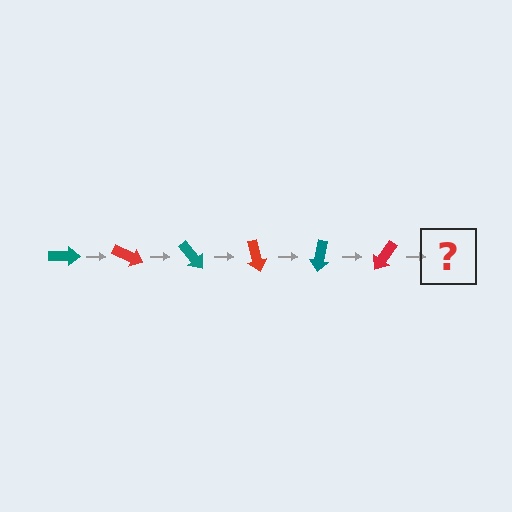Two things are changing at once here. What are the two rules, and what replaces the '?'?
The two rules are that it rotates 25 degrees each step and the color cycles through teal and red. The '?' should be a teal arrow, rotated 150 degrees from the start.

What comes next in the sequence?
The next element should be a teal arrow, rotated 150 degrees from the start.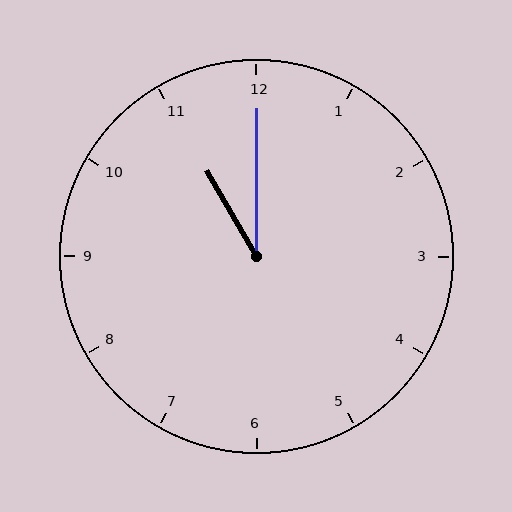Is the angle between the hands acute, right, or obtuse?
It is acute.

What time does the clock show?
11:00.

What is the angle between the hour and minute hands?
Approximately 30 degrees.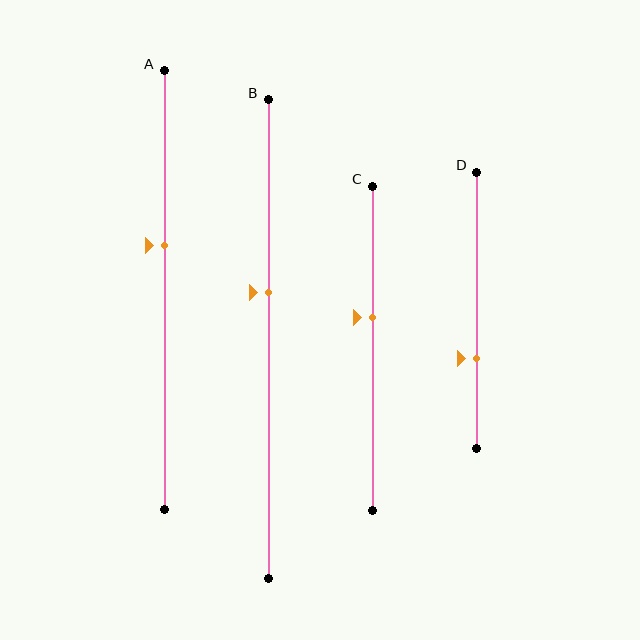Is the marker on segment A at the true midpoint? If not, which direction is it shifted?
No, the marker on segment A is shifted upward by about 10% of the segment length.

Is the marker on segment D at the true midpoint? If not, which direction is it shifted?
No, the marker on segment D is shifted downward by about 18% of the segment length.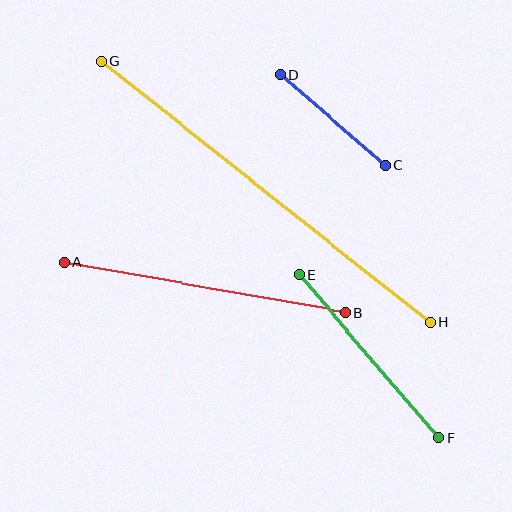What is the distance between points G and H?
The distance is approximately 419 pixels.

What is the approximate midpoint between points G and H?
The midpoint is at approximately (266, 192) pixels.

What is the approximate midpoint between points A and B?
The midpoint is at approximately (204, 287) pixels.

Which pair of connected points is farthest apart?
Points G and H are farthest apart.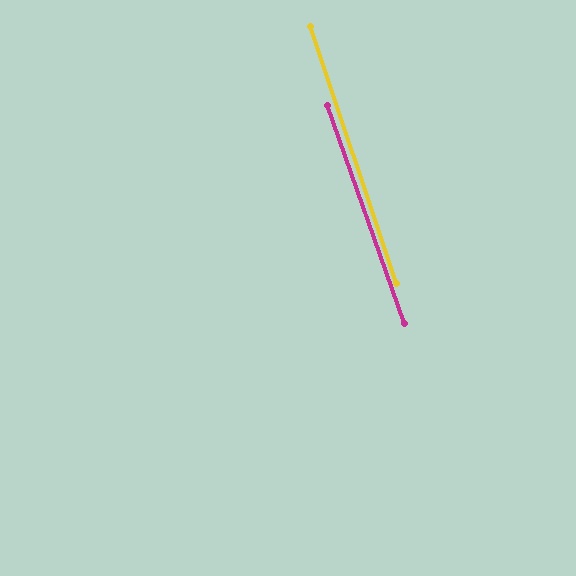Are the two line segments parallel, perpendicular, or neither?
Parallel — their directions differ by only 1.1°.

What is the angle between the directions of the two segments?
Approximately 1 degree.